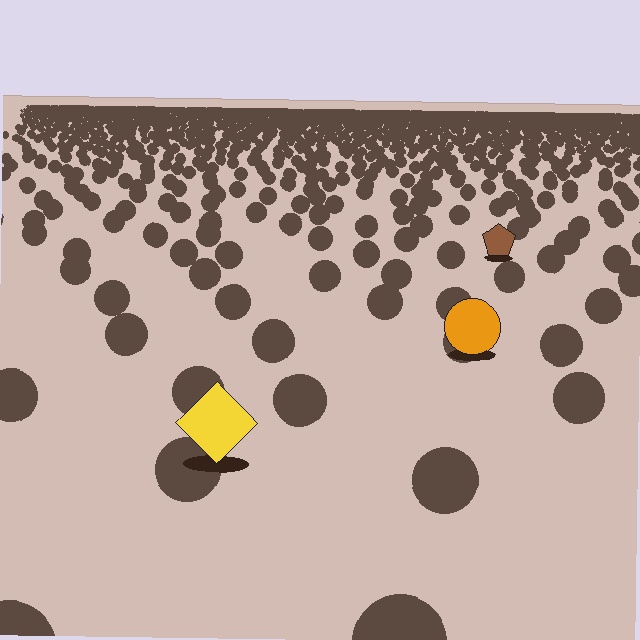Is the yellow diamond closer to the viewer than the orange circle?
Yes. The yellow diamond is closer — you can tell from the texture gradient: the ground texture is coarser near it.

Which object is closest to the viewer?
The yellow diamond is closest. The texture marks near it are larger and more spread out.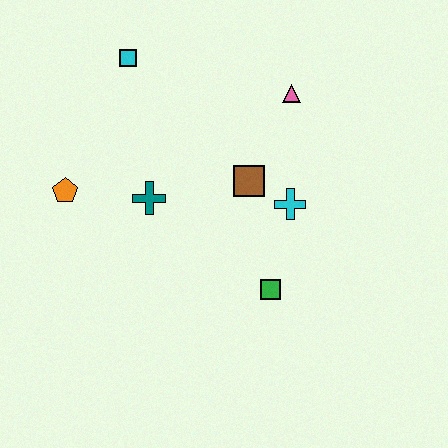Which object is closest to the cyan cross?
The brown square is closest to the cyan cross.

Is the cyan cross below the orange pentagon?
Yes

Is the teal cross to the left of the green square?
Yes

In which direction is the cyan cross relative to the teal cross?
The cyan cross is to the right of the teal cross.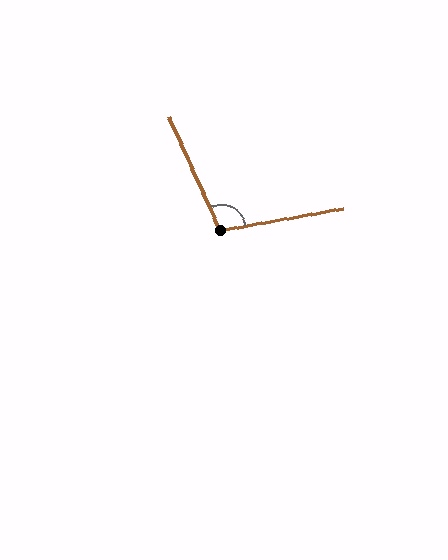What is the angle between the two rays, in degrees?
Approximately 104 degrees.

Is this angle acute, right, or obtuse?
It is obtuse.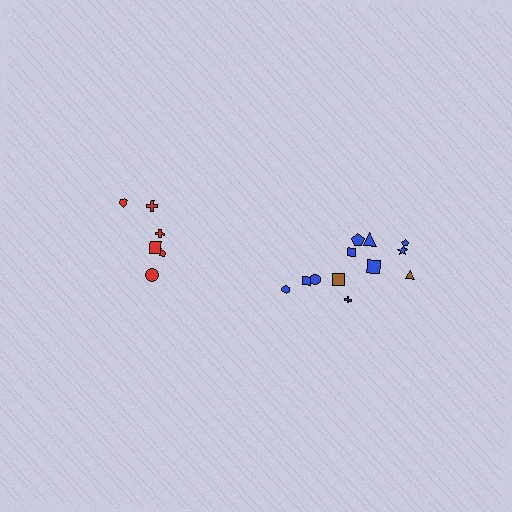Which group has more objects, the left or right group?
The right group.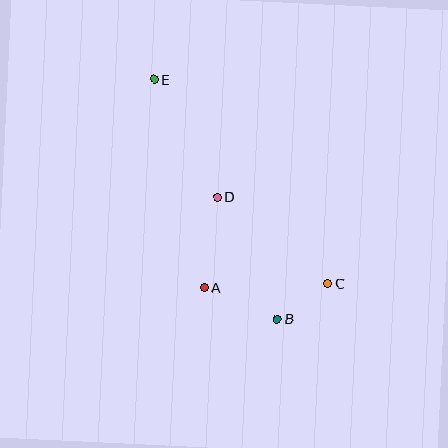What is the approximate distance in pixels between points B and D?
The distance between B and D is approximately 136 pixels.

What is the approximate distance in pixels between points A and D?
The distance between A and D is approximately 91 pixels.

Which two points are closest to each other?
Points B and C are closest to each other.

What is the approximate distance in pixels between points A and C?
The distance between A and C is approximately 124 pixels.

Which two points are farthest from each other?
Points B and E are farthest from each other.